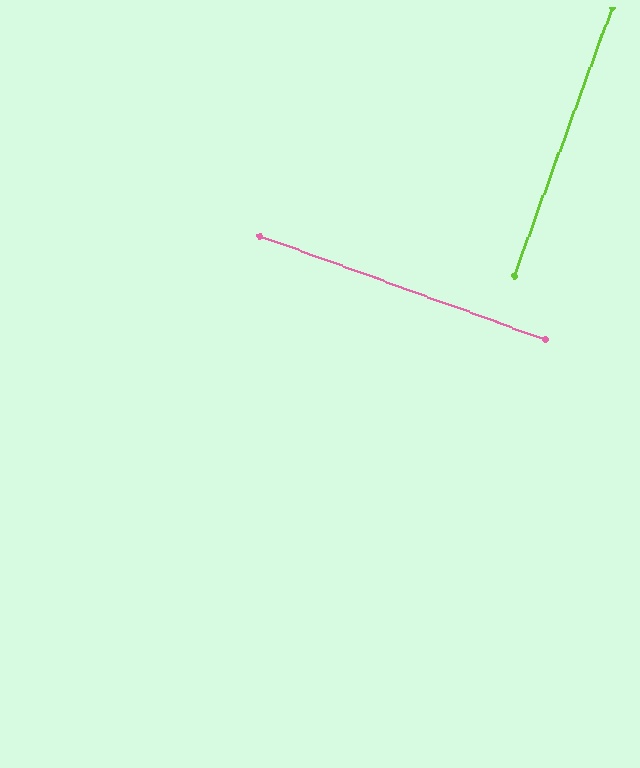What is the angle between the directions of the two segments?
Approximately 90 degrees.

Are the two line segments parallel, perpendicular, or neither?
Perpendicular — they meet at approximately 90°.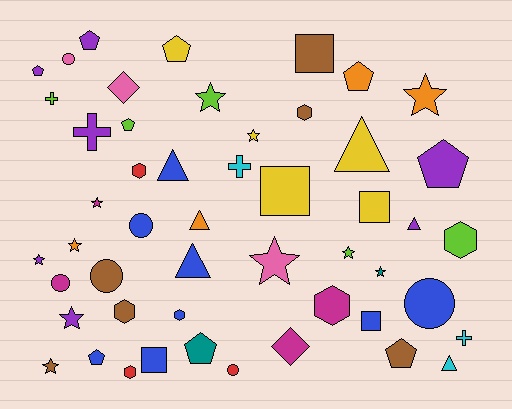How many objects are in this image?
There are 50 objects.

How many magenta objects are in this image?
There are 4 magenta objects.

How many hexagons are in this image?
There are 7 hexagons.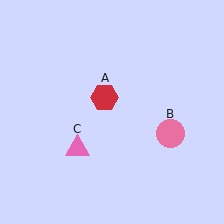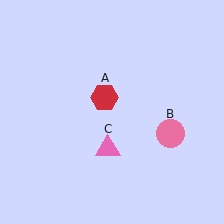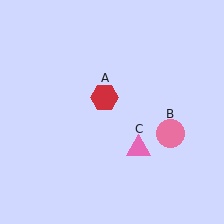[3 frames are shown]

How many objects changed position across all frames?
1 object changed position: pink triangle (object C).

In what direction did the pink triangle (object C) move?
The pink triangle (object C) moved right.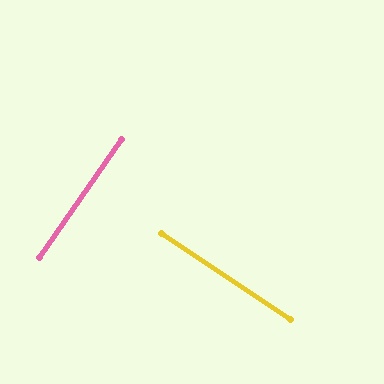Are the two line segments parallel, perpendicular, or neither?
Perpendicular — they meet at approximately 89°.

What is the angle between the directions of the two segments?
Approximately 89 degrees.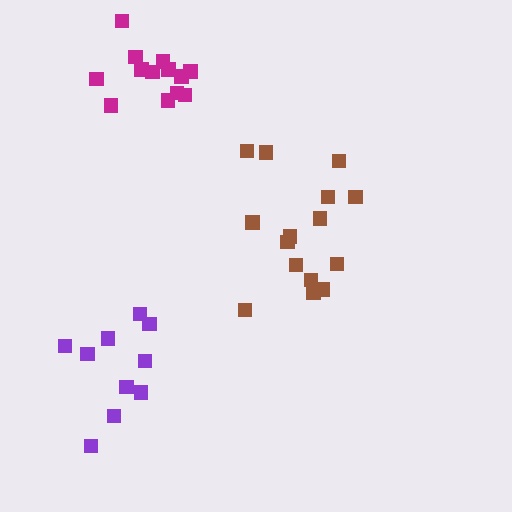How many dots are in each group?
Group 1: 13 dots, Group 2: 15 dots, Group 3: 10 dots (38 total).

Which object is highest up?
The magenta cluster is topmost.